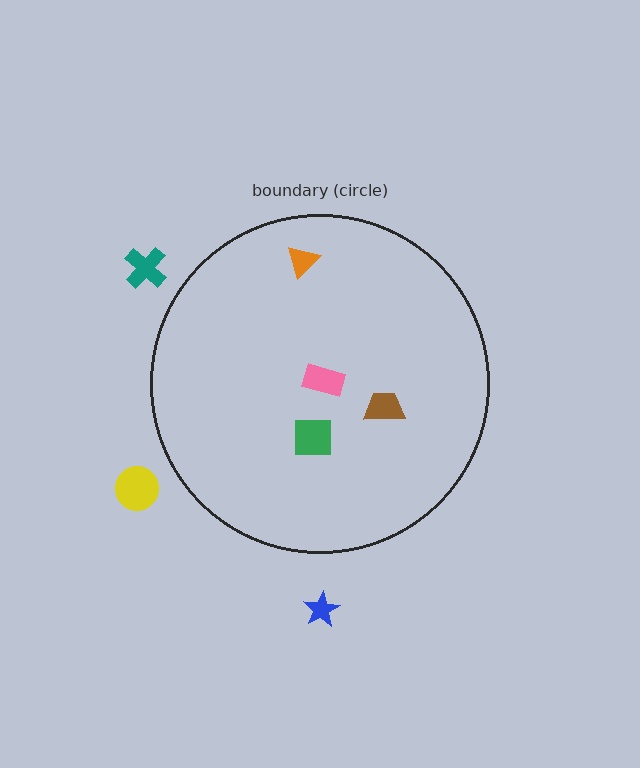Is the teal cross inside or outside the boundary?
Outside.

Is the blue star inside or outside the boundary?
Outside.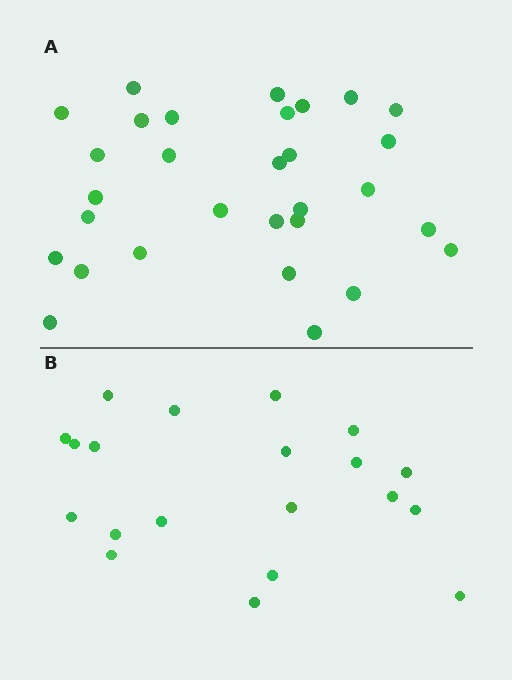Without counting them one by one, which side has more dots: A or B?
Region A (the top region) has more dots.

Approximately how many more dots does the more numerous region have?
Region A has roughly 10 or so more dots than region B.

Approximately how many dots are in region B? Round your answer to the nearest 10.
About 20 dots.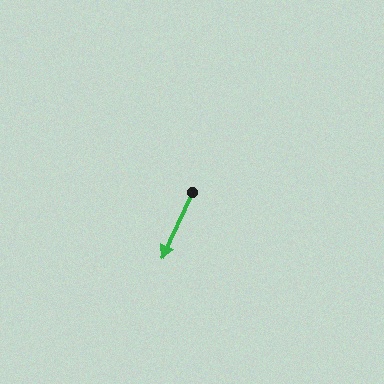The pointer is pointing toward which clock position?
Roughly 7 o'clock.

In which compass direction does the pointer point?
Southwest.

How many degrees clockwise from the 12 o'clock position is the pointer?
Approximately 204 degrees.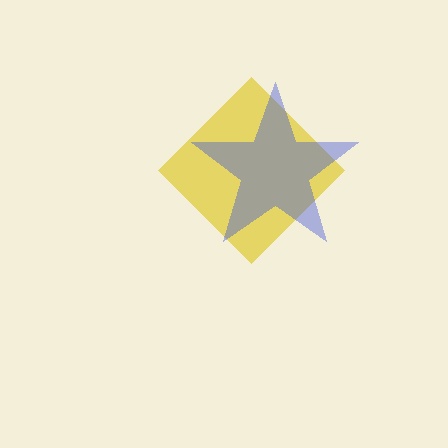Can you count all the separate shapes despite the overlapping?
Yes, there are 2 separate shapes.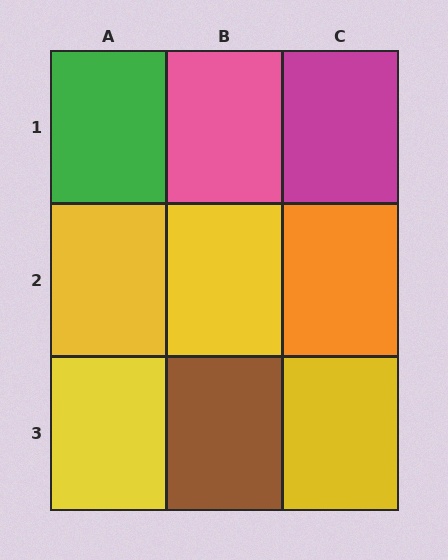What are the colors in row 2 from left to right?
Yellow, yellow, orange.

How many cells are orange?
1 cell is orange.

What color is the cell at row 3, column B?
Brown.